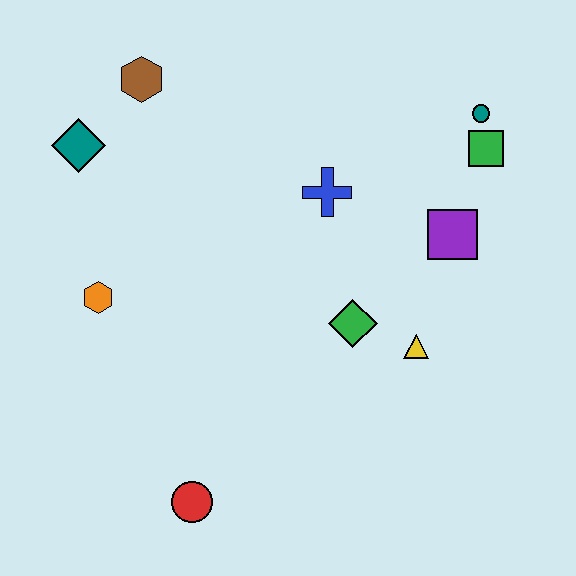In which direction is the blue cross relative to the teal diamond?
The blue cross is to the right of the teal diamond.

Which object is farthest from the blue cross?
The red circle is farthest from the blue cross.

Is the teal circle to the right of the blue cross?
Yes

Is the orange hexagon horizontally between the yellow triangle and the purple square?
No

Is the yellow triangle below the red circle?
No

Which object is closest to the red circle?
The orange hexagon is closest to the red circle.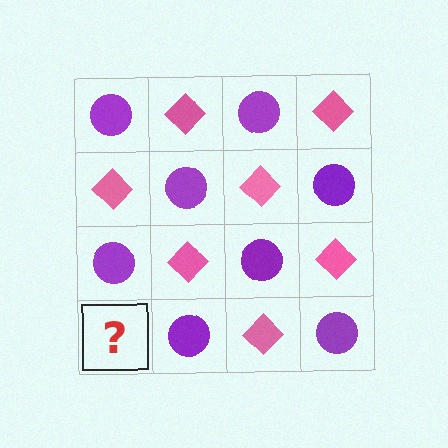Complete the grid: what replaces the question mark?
The question mark should be replaced with a pink diamond.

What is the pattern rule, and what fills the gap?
The rule is that it alternates purple circle and pink diamond in a checkerboard pattern. The gap should be filled with a pink diamond.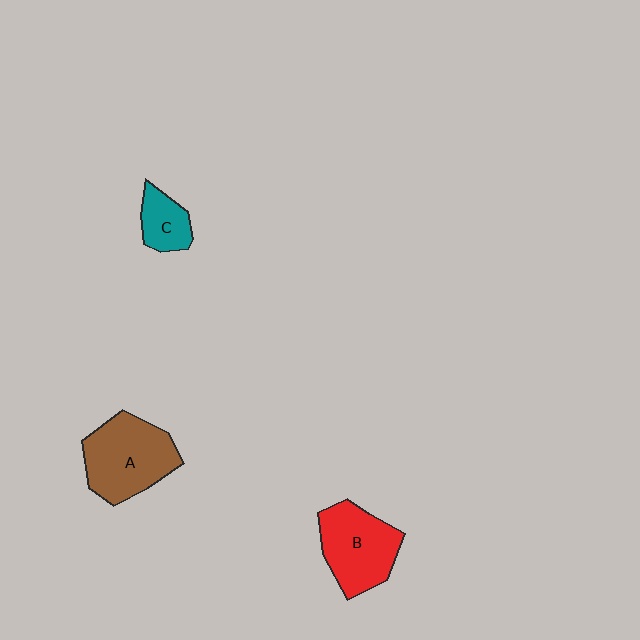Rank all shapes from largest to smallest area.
From largest to smallest: A (brown), B (red), C (teal).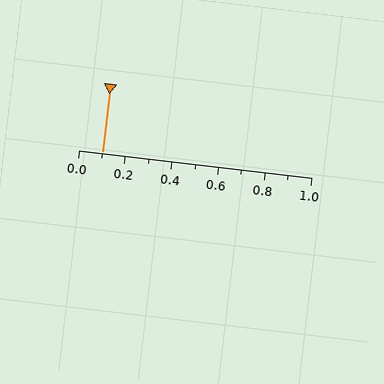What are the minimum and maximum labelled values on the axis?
The axis runs from 0.0 to 1.0.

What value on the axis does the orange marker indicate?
The marker indicates approximately 0.1.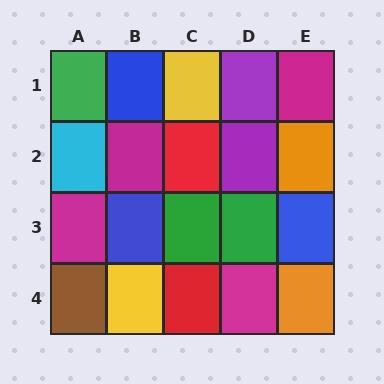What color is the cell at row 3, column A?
Magenta.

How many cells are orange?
2 cells are orange.